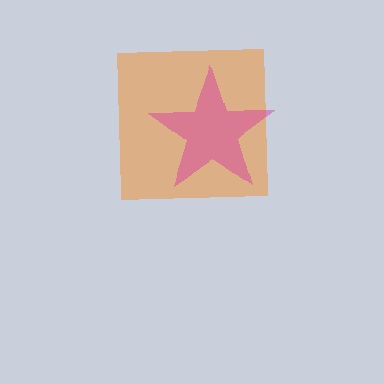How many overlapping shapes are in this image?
There are 2 overlapping shapes in the image.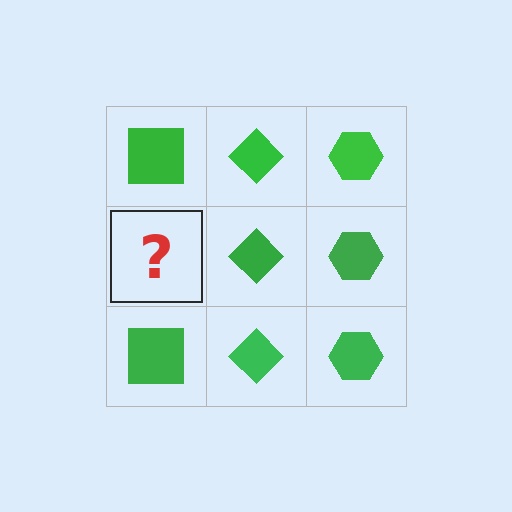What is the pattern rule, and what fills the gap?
The rule is that each column has a consistent shape. The gap should be filled with a green square.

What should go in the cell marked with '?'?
The missing cell should contain a green square.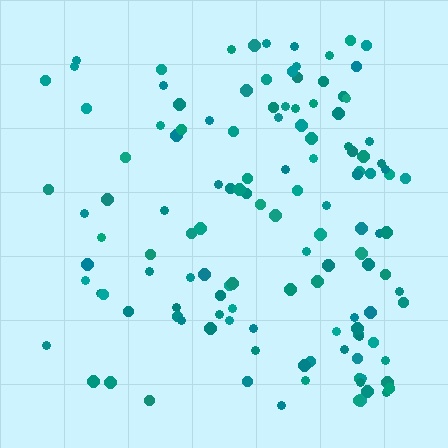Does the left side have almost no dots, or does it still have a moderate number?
Still a moderate number, just noticeably fewer than the right.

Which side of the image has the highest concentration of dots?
The right.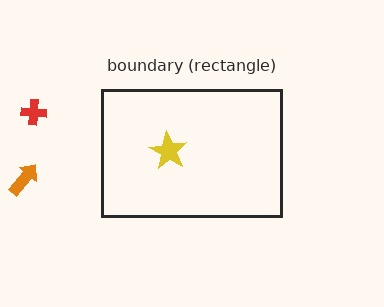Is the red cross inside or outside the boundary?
Outside.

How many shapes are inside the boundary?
1 inside, 2 outside.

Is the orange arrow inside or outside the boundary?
Outside.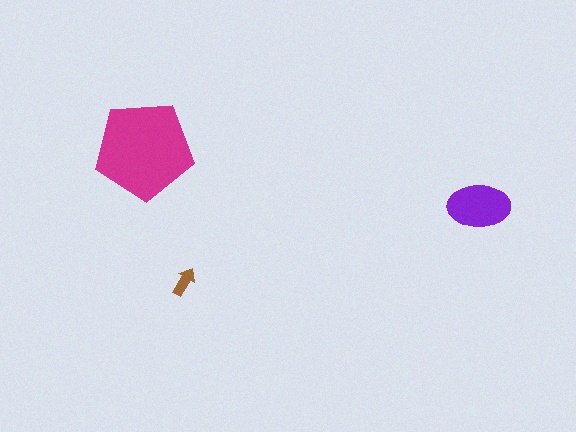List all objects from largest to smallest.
The magenta pentagon, the purple ellipse, the brown arrow.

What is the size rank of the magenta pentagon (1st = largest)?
1st.